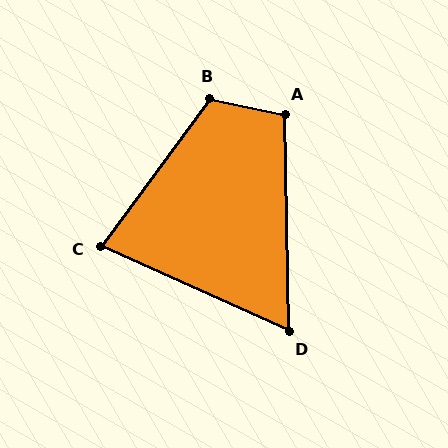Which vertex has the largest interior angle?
B, at approximately 115 degrees.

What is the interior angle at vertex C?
Approximately 77 degrees (acute).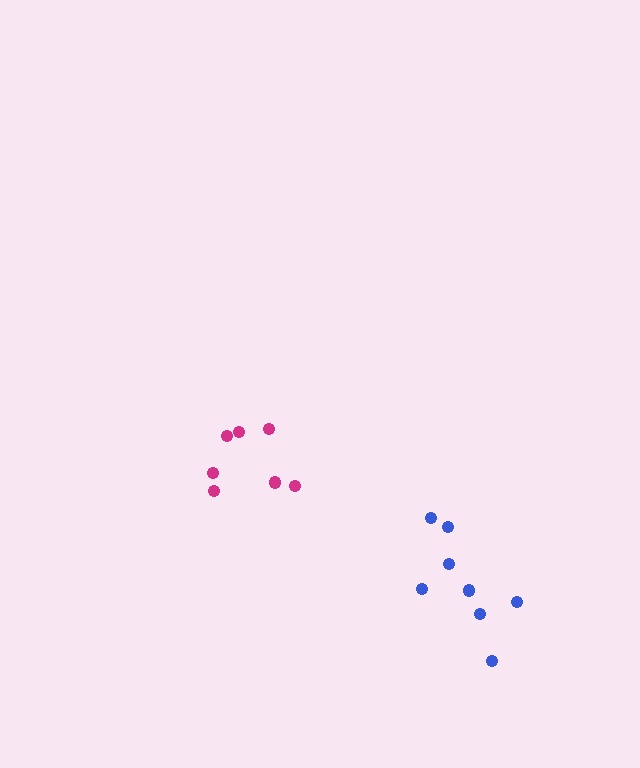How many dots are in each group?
Group 1: 7 dots, Group 2: 8 dots (15 total).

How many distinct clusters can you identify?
There are 2 distinct clusters.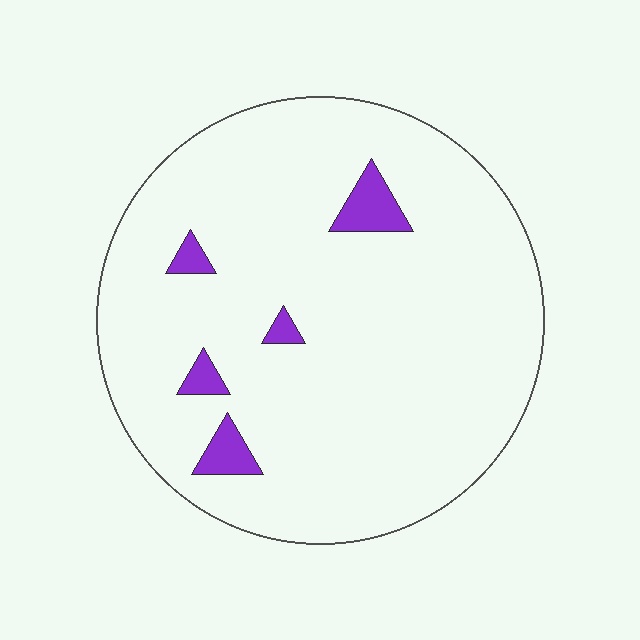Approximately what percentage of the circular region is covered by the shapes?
Approximately 5%.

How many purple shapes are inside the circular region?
5.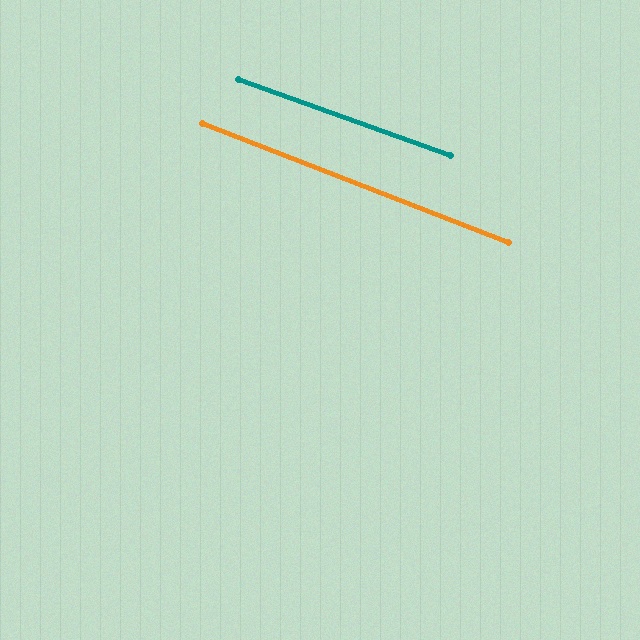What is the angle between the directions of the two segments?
Approximately 1 degree.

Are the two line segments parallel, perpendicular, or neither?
Parallel — their directions differ by only 1.5°.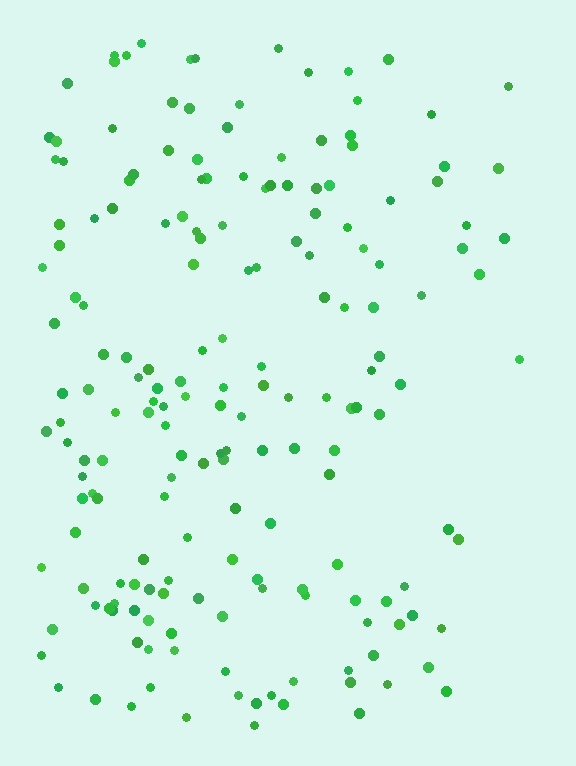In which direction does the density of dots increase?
From right to left, with the left side densest.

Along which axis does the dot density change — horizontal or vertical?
Horizontal.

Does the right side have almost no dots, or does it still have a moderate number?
Still a moderate number, just noticeably fewer than the left.